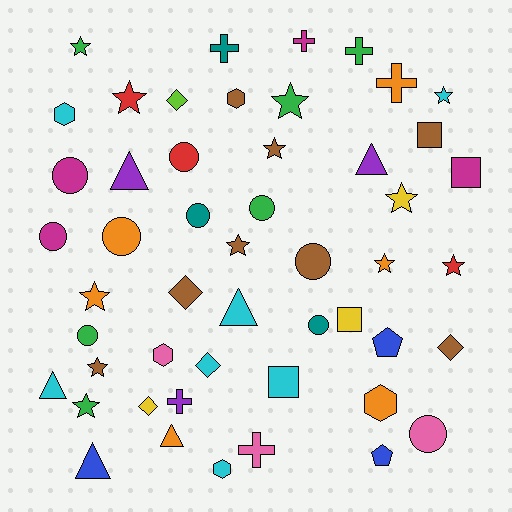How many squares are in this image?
There are 4 squares.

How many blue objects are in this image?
There are 3 blue objects.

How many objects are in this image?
There are 50 objects.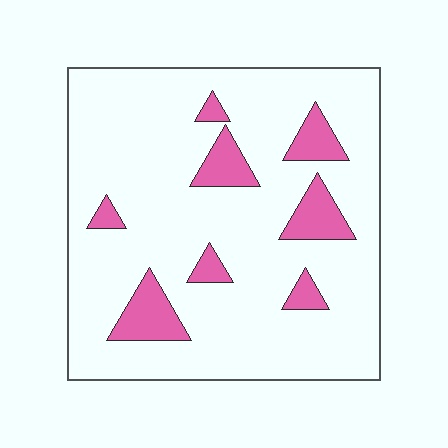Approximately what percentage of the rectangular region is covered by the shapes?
Approximately 15%.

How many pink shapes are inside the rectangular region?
8.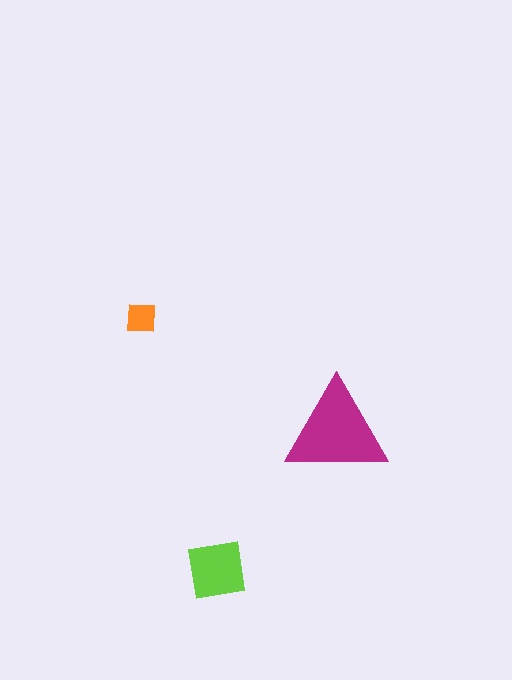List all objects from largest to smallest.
The magenta triangle, the lime square, the orange square.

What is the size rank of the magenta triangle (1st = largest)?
1st.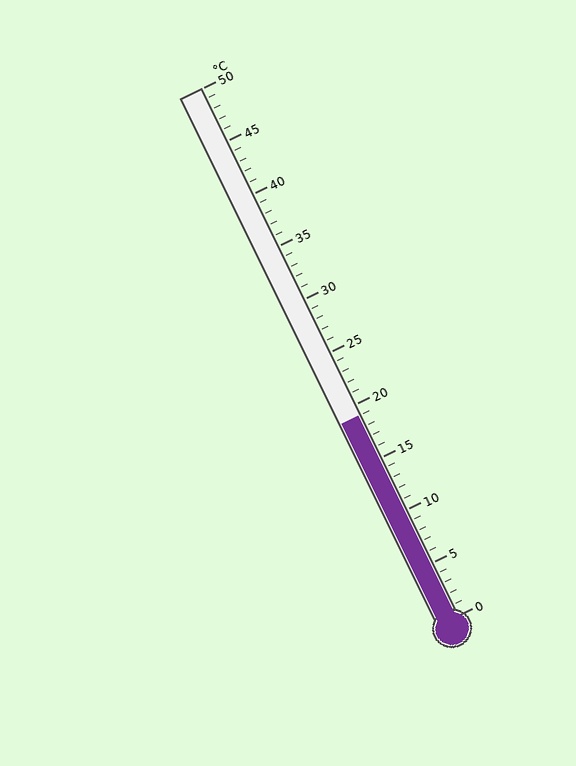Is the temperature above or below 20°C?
The temperature is below 20°C.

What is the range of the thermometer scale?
The thermometer scale ranges from 0°C to 50°C.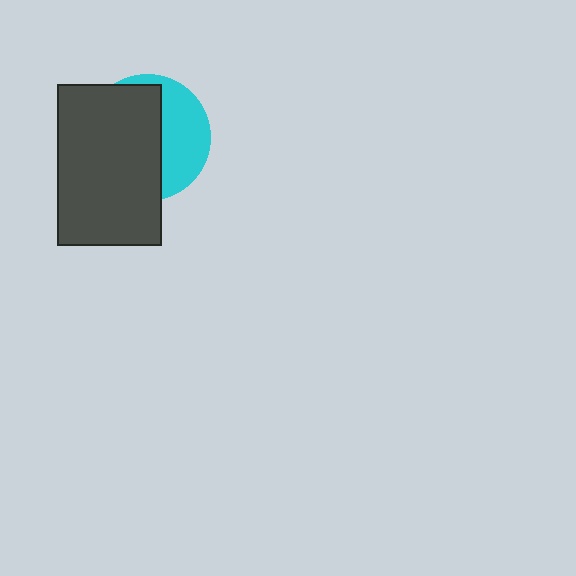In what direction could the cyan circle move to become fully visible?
The cyan circle could move right. That would shift it out from behind the dark gray rectangle entirely.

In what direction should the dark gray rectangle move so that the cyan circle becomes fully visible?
The dark gray rectangle should move left. That is the shortest direction to clear the overlap and leave the cyan circle fully visible.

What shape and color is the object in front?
The object in front is a dark gray rectangle.